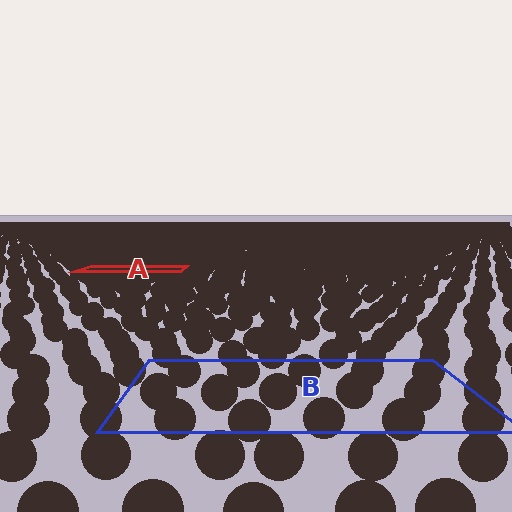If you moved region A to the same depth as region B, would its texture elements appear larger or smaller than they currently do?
They would appear larger. At a closer depth, the same texture elements are projected at a bigger on-screen size.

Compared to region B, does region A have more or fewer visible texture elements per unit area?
Region A has more texture elements per unit area — they are packed more densely because it is farther away.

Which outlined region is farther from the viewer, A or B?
Region A is farther from the viewer — the texture elements inside it appear smaller and more densely packed.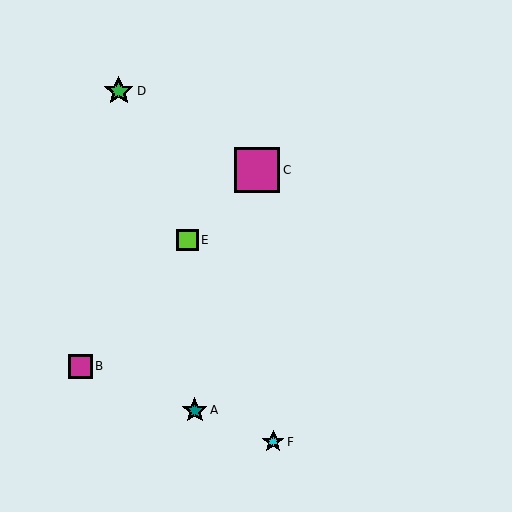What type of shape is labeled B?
Shape B is a magenta square.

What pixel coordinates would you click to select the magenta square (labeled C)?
Click at (257, 170) to select the magenta square C.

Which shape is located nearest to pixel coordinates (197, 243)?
The lime square (labeled E) at (187, 240) is nearest to that location.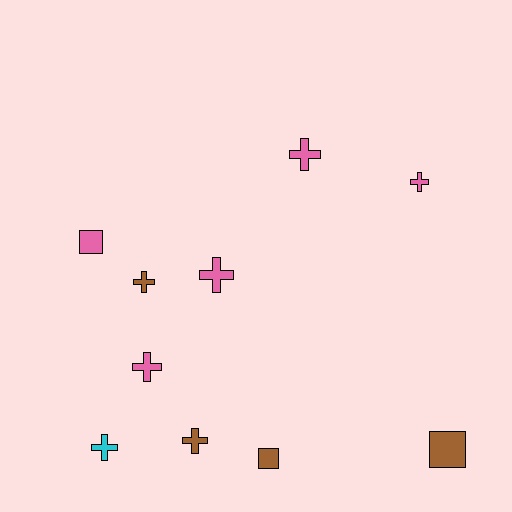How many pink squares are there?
There is 1 pink square.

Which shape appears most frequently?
Cross, with 7 objects.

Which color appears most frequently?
Pink, with 5 objects.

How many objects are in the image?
There are 10 objects.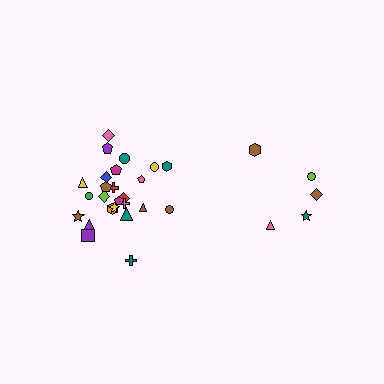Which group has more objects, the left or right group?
The left group.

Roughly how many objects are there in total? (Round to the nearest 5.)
Roughly 30 objects in total.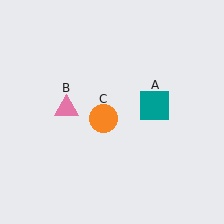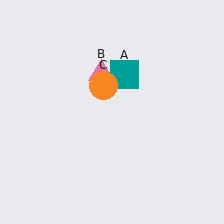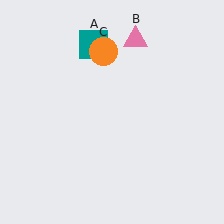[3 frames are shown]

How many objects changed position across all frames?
3 objects changed position: teal square (object A), pink triangle (object B), orange circle (object C).